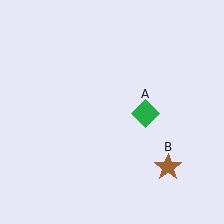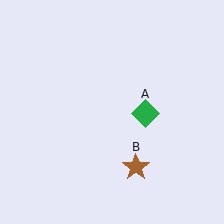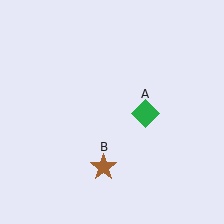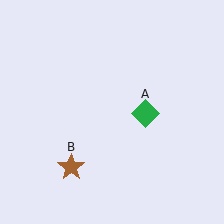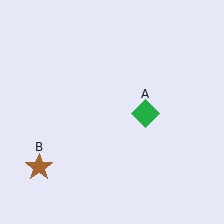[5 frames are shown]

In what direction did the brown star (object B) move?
The brown star (object B) moved left.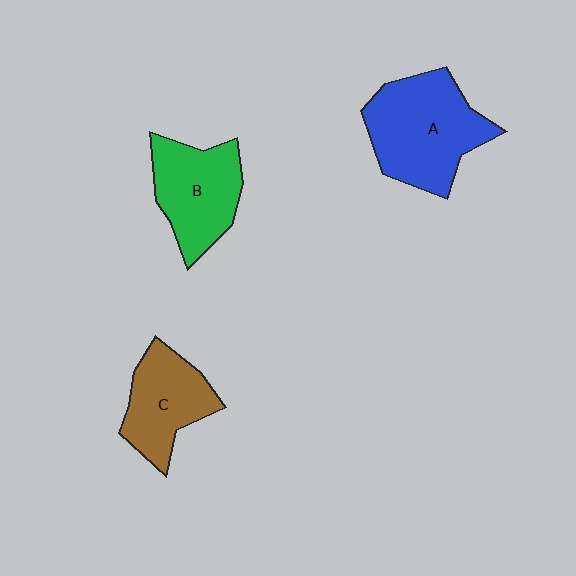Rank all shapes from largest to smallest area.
From largest to smallest: A (blue), B (green), C (brown).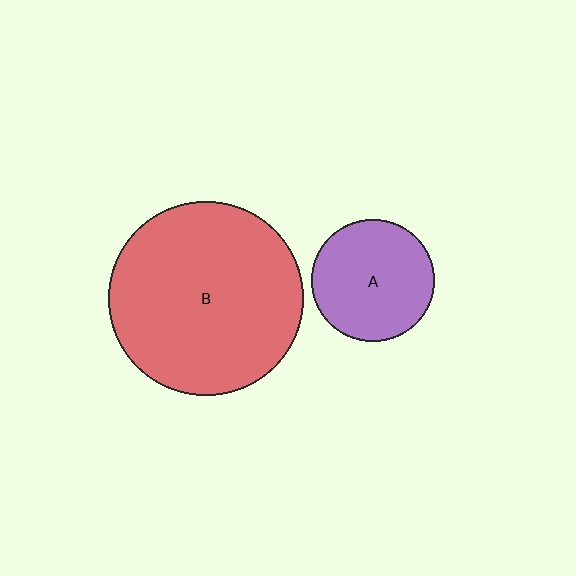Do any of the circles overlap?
No, none of the circles overlap.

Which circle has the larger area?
Circle B (red).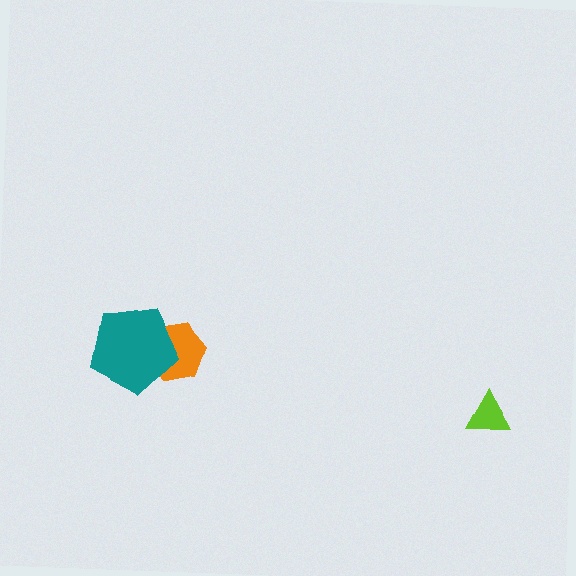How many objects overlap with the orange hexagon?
1 object overlaps with the orange hexagon.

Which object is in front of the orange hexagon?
The teal pentagon is in front of the orange hexagon.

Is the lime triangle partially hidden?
No, no other shape covers it.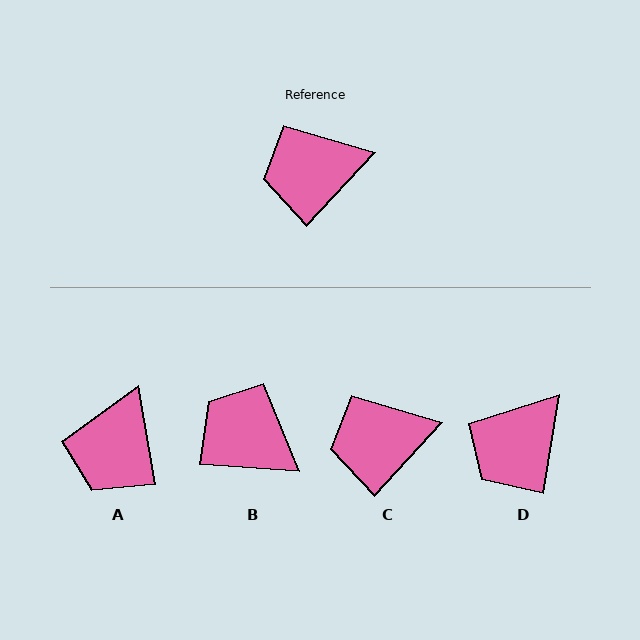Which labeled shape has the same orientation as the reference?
C.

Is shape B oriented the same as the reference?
No, it is off by about 51 degrees.